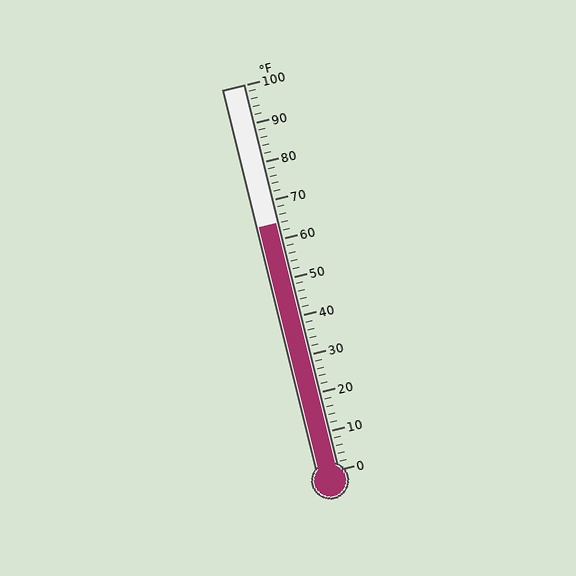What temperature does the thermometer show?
The thermometer shows approximately 64°F.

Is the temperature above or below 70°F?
The temperature is below 70°F.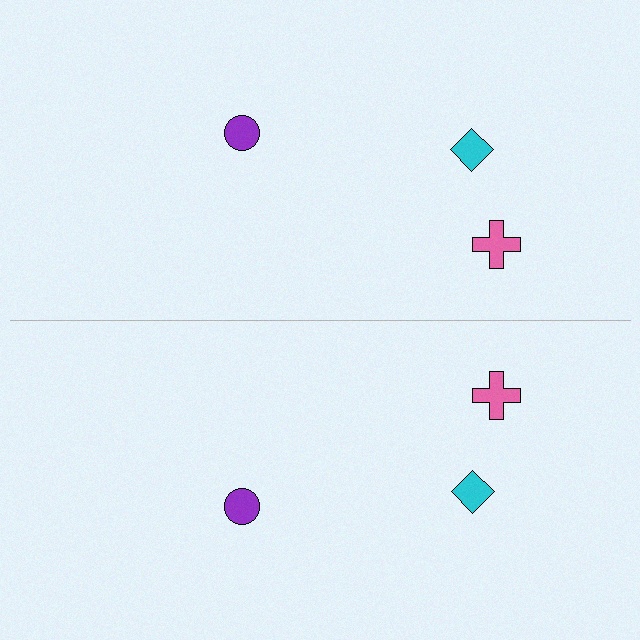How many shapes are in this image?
There are 6 shapes in this image.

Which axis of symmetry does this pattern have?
The pattern has a horizontal axis of symmetry running through the center of the image.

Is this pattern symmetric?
Yes, this pattern has bilateral (reflection) symmetry.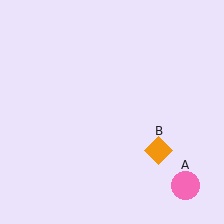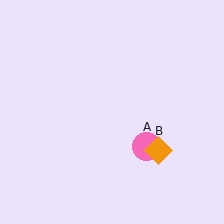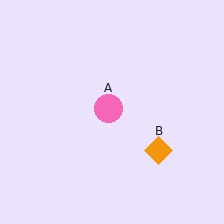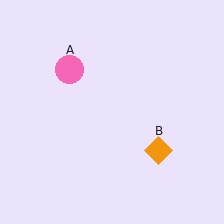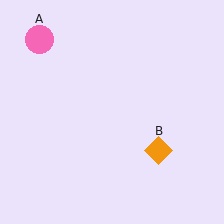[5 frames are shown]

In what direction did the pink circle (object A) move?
The pink circle (object A) moved up and to the left.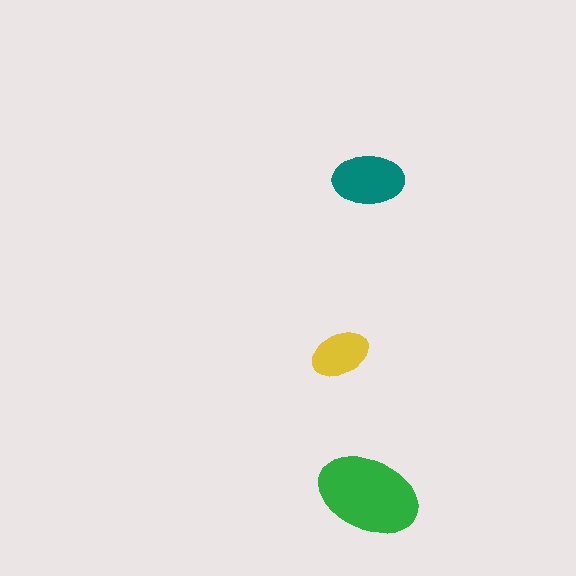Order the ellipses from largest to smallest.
the green one, the teal one, the yellow one.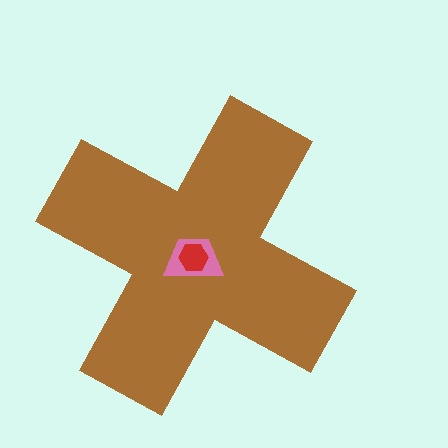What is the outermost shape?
The brown cross.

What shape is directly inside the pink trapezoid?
The red hexagon.